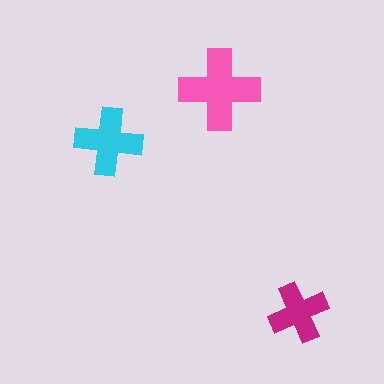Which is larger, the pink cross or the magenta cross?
The pink one.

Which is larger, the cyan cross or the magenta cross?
The cyan one.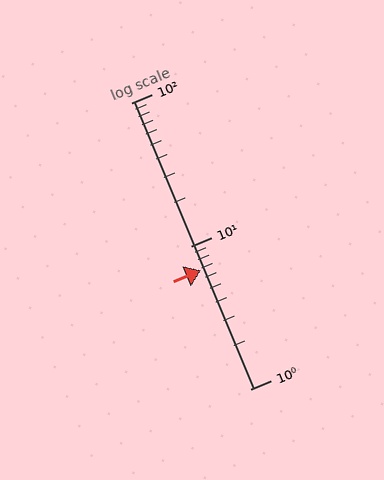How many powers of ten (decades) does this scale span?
The scale spans 2 decades, from 1 to 100.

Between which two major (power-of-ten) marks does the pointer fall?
The pointer is between 1 and 10.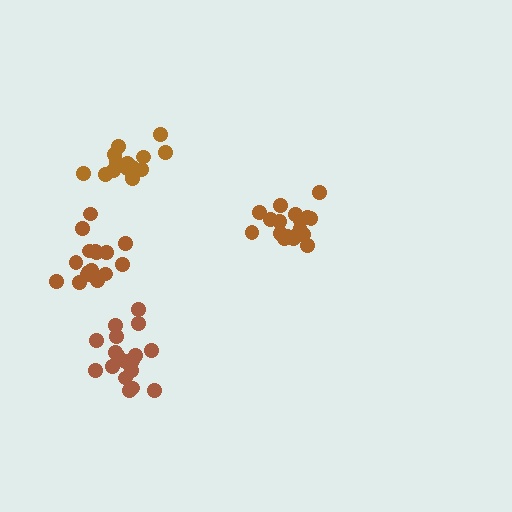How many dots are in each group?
Group 1: 14 dots, Group 2: 16 dots, Group 3: 18 dots, Group 4: 18 dots (66 total).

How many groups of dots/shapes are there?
There are 4 groups.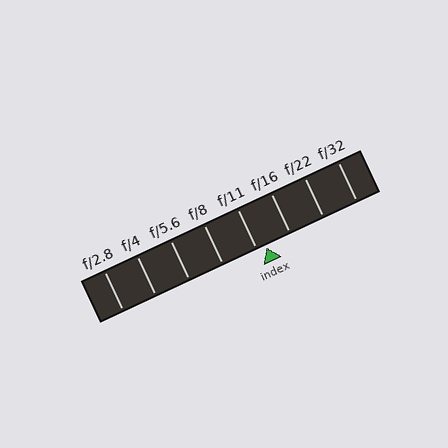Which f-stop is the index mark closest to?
The index mark is closest to f/11.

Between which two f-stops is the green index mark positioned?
The index mark is between f/11 and f/16.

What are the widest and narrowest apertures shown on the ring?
The widest aperture shown is f/2.8 and the narrowest is f/32.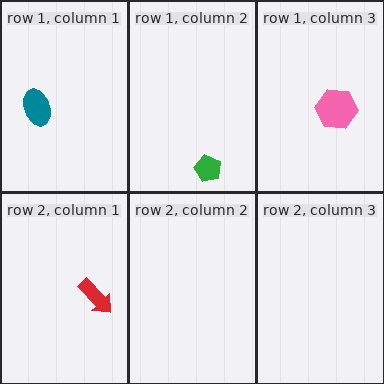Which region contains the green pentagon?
The row 1, column 2 region.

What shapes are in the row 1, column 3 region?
The pink hexagon.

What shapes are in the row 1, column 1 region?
The teal ellipse.